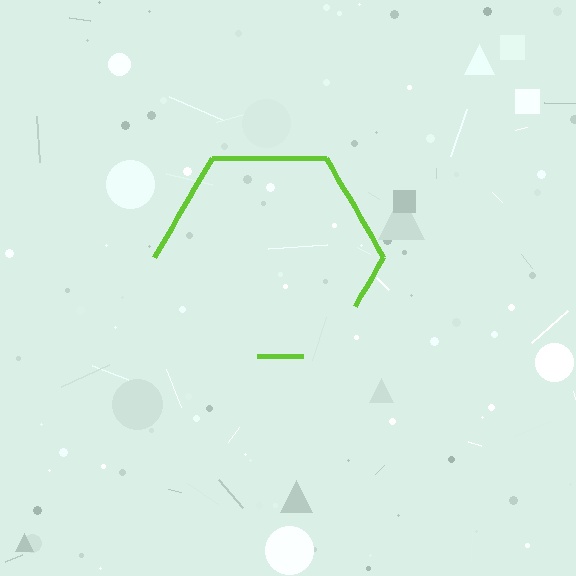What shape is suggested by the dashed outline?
The dashed outline suggests a hexagon.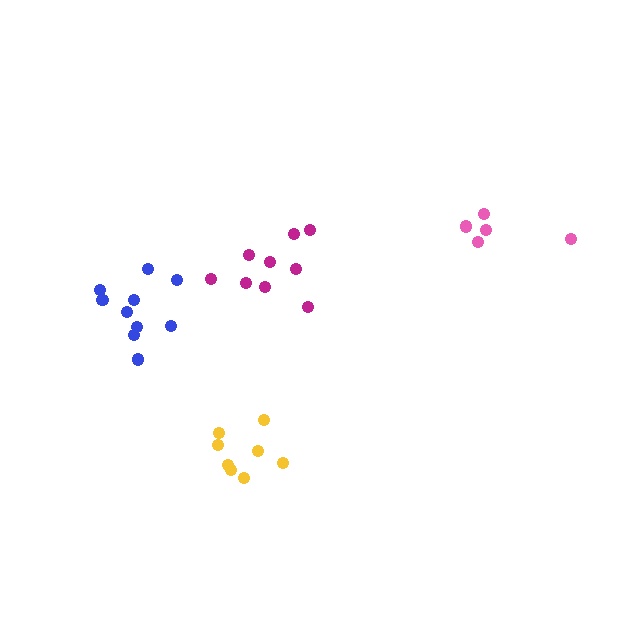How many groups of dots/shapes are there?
There are 4 groups.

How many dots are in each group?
Group 1: 10 dots, Group 2: 9 dots, Group 3: 5 dots, Group 4: 8 dots (32 total).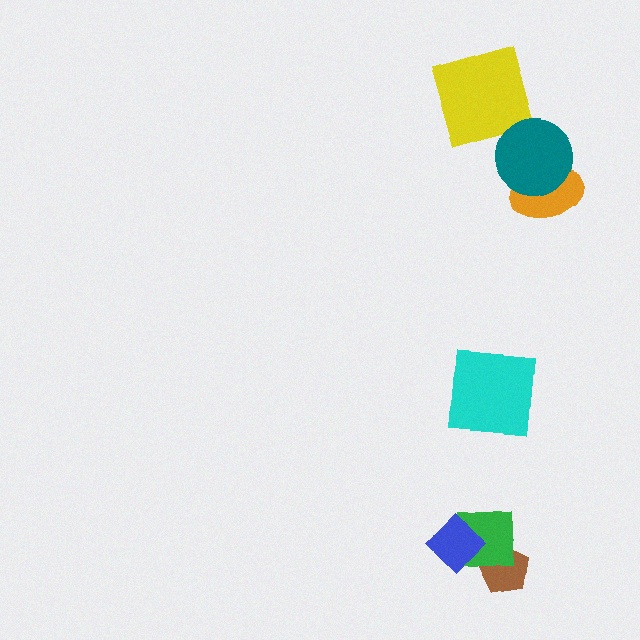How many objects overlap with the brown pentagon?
1 object overlaps with the brown pentagon.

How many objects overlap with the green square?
2 objects overlap with the green square.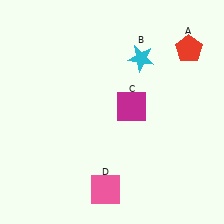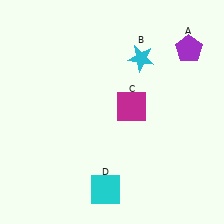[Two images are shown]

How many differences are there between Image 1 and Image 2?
There are 2 differences between the two images.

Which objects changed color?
A changed from red to purple. D changed from pink to cyan.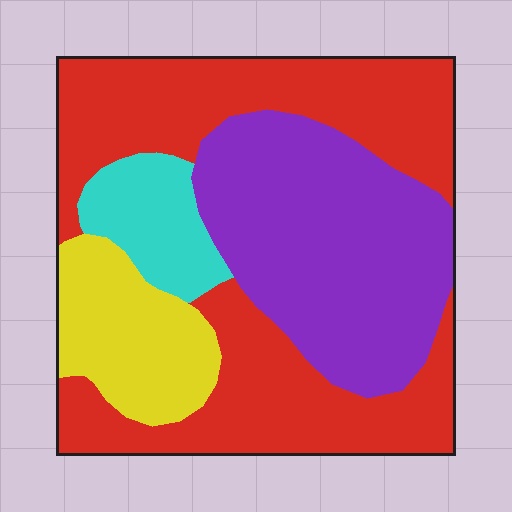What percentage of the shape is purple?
Purple covers about 30% of the shape.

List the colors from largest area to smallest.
From largest to smallest: red, purple, yellow, cyan.